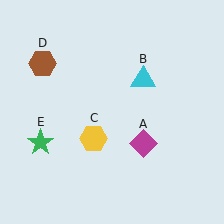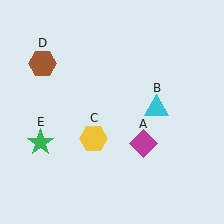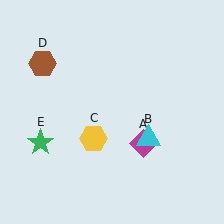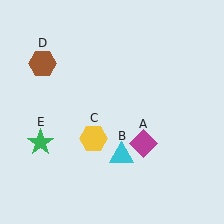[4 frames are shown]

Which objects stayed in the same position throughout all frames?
Magenta diamond (object A) and yellow hexagon (object C) and brown hexagon (object D) and green star (object E) remained stationary.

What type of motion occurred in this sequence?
The cyan triangle (object B) rotated clockwise around the center of the scene.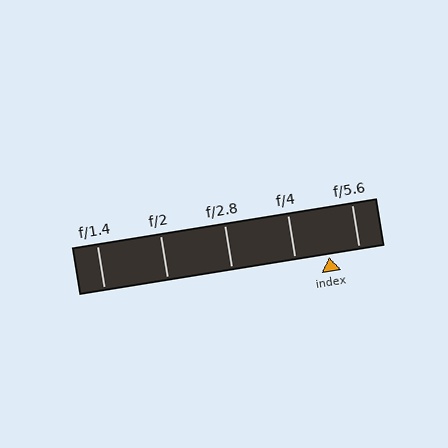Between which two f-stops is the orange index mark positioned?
The index mark is between f/4 and f/5.6.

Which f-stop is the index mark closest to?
The index mark is closest to f/5.6.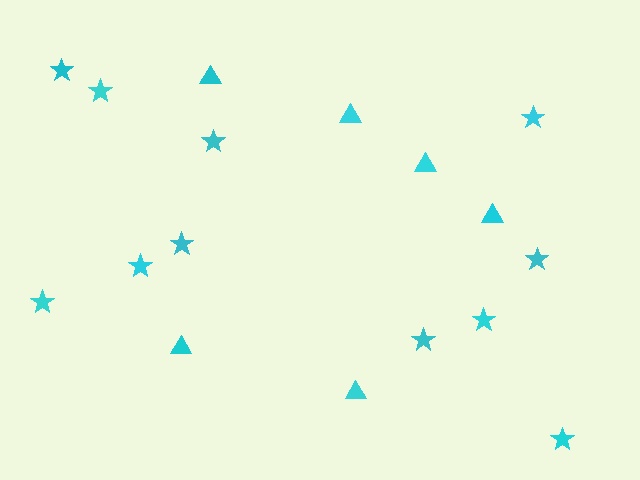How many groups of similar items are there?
There are 2 groups: one group of stars (11) and one group of triangles (6).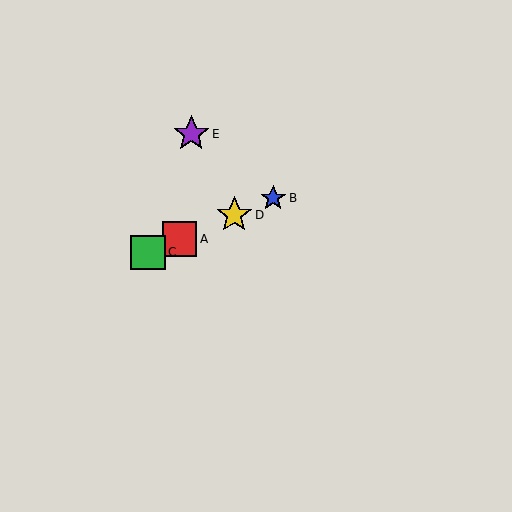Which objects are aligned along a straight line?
Objects A, B, C, D are aligned along a straight line.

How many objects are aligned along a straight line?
4 objects (A, B, C, D) are aligned along a straight line.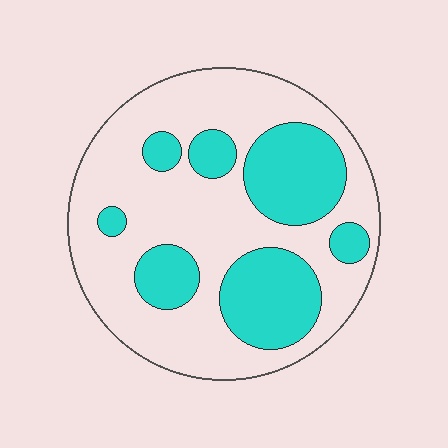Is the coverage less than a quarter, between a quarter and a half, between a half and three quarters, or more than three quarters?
Between a quarter and a half.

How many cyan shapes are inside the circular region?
7.